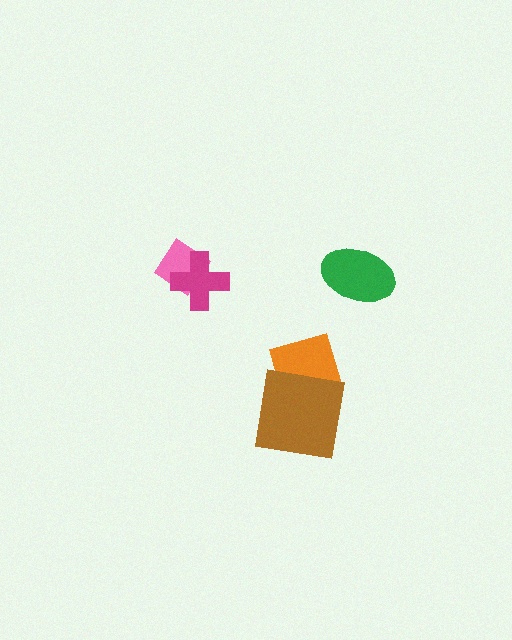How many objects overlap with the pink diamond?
1 object overlaps with the pink diamond.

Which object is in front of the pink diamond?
The magenta cross is in front of the pink diamond.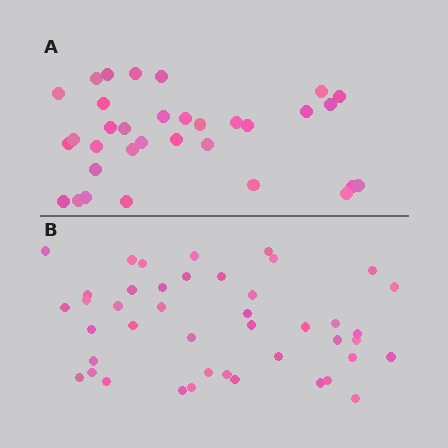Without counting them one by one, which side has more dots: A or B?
Region B (the bottom region) has more dots.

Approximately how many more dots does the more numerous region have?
Region B has roughly 10 or so more dots than region A.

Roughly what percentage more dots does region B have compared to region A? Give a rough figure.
About 30% more.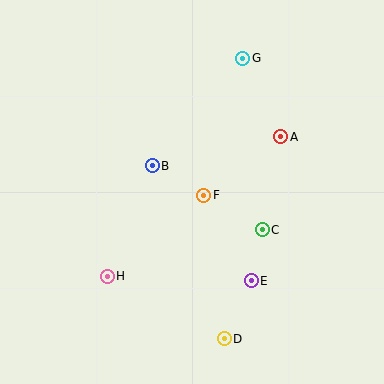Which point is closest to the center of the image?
Point F at (204, 195) is closest to the center.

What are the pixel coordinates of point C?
Point C is at (262, 230).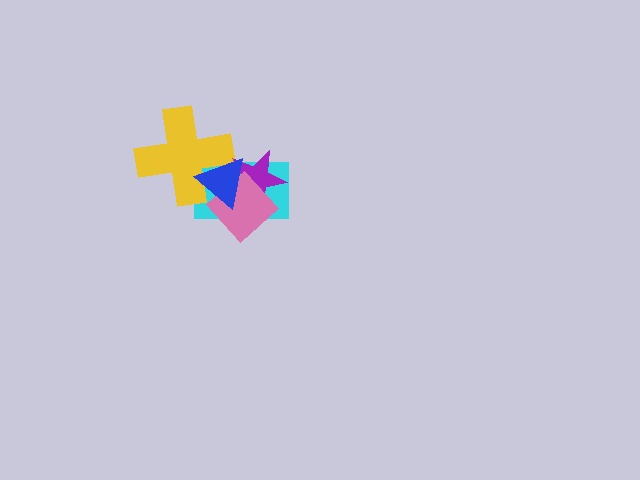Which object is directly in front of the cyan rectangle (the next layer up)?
The yellow cross is directly in front of the cyan rectangle.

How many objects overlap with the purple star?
3 objects overlap with the purple star.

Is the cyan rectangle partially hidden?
Yes, it is partially covered by another shape.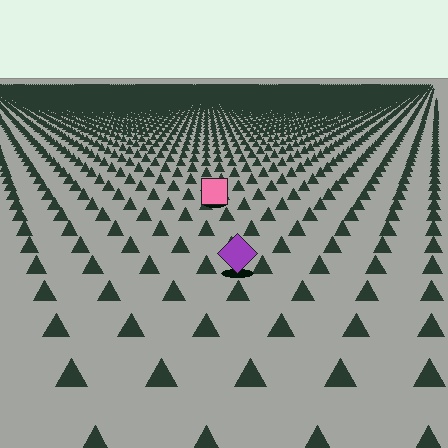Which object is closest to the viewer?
The purple diamond is closest. The texture marks near it are larger and more spread out.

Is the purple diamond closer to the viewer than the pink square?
Yes. The purple diamond is closer — you can tell from the texture gradient: the ground texture is coarser near it.